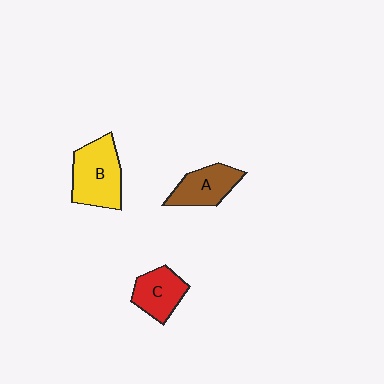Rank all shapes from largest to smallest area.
From largest to smallest: B (yellow), A (brown), C (red).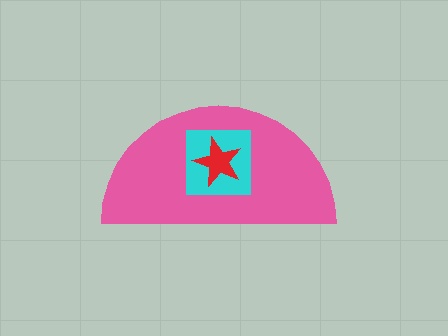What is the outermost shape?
The pink semicircle.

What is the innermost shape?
The red star.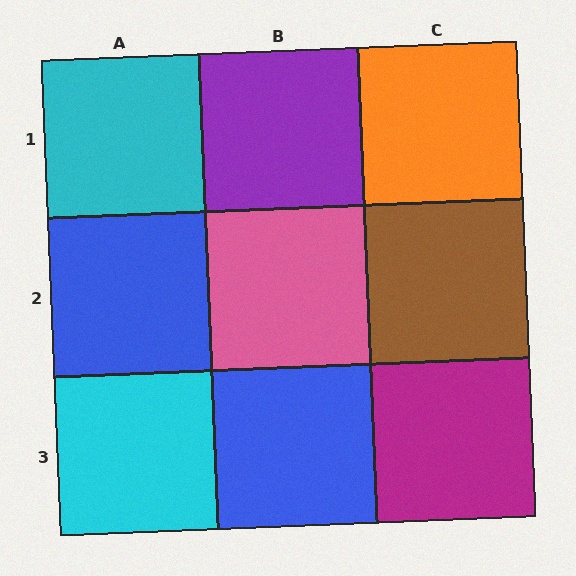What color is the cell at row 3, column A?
Cyan.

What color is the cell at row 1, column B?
Purple.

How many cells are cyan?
2 cells are cyan.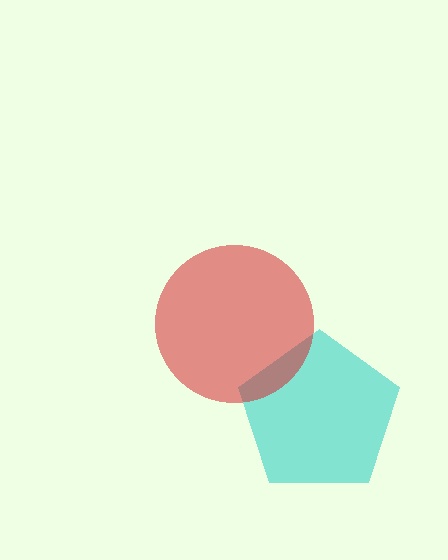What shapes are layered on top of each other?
The layered shapes are: a cyan pentagon, a red circle.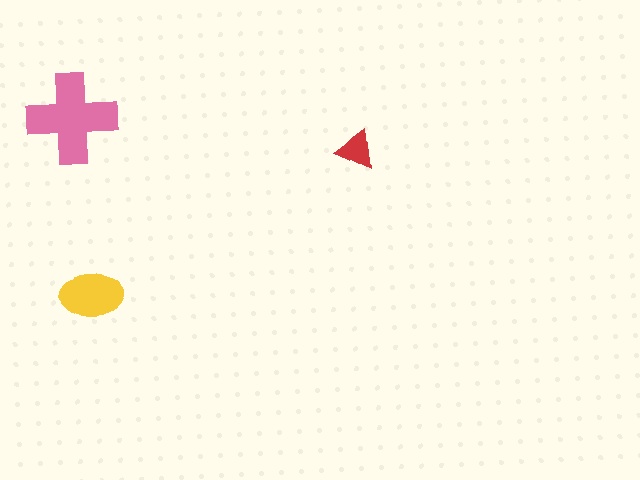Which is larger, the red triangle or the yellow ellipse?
The yellow ellipse.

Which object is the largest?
The pink cross.